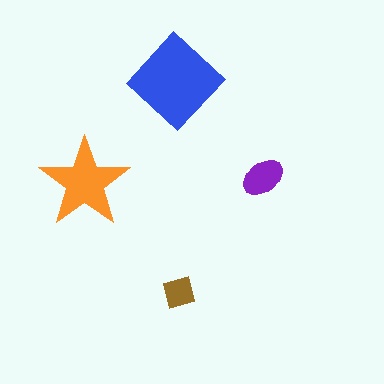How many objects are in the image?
There are 4 objects in the image.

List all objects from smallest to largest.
The brown square, the purple ellipse, the orange star, the blue diamond.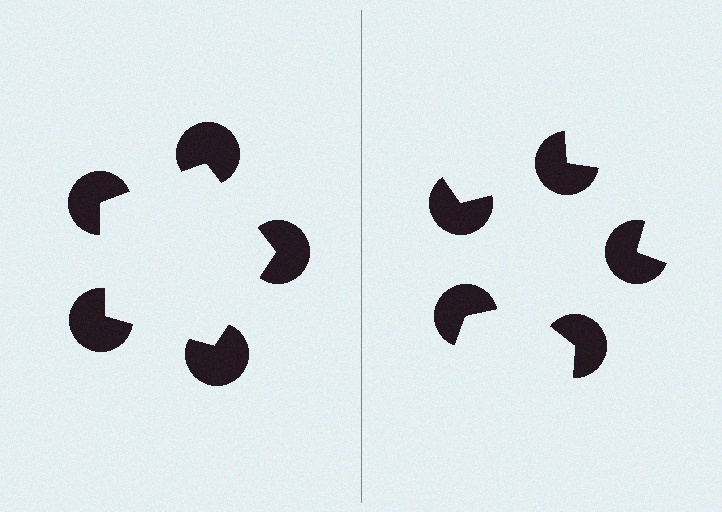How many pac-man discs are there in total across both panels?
10 — 5 on each side.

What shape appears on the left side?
An illusory pentagon.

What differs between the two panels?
The pac-man discs are positioned identically on both sides; only the wedge orientations differ. On the left they align to a pentagon; on the right they are misaligned.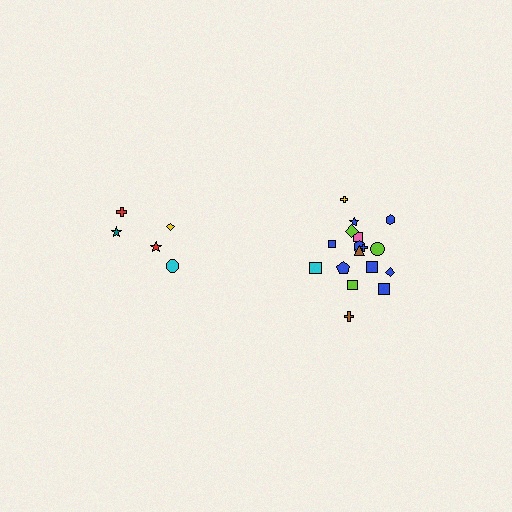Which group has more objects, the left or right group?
The right group.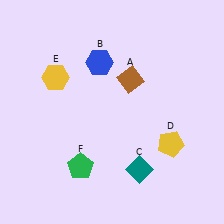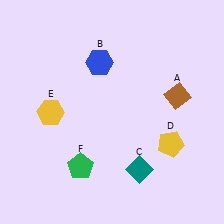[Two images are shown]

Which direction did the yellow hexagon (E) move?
The yellow hexagon (E) moved down.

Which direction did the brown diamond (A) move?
The brown diamond (A) moved right.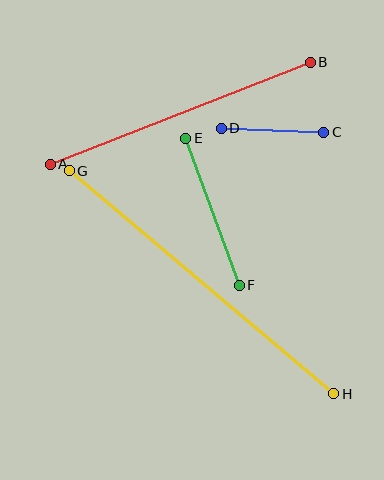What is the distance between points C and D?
The distance is approximately 103 pixels.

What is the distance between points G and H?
The distance is approximately 346 pixels.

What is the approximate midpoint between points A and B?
The midpoint is at approximately (180, 113) pixels.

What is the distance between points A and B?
The distance is approximately 279 pixels.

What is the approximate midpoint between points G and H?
The midpoint is at approximately (201, 282) pixels.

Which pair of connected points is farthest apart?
Points G and H are farthest apart.